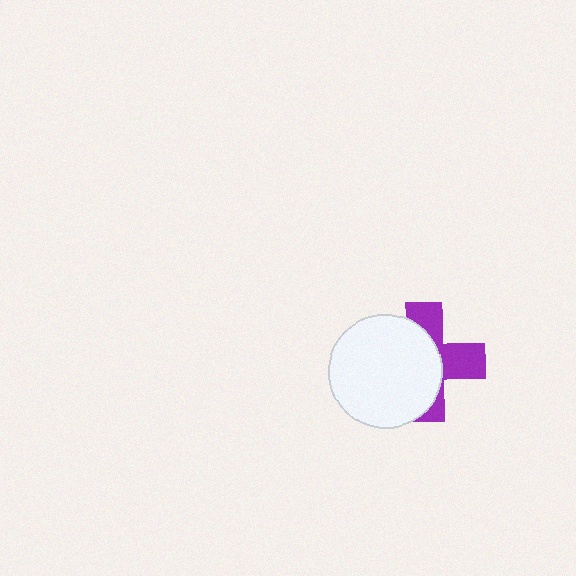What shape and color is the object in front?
The object in front is a white circle.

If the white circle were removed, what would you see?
You would see the complete purple cross.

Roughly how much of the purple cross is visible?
A small part of it is visible (roughly 42%).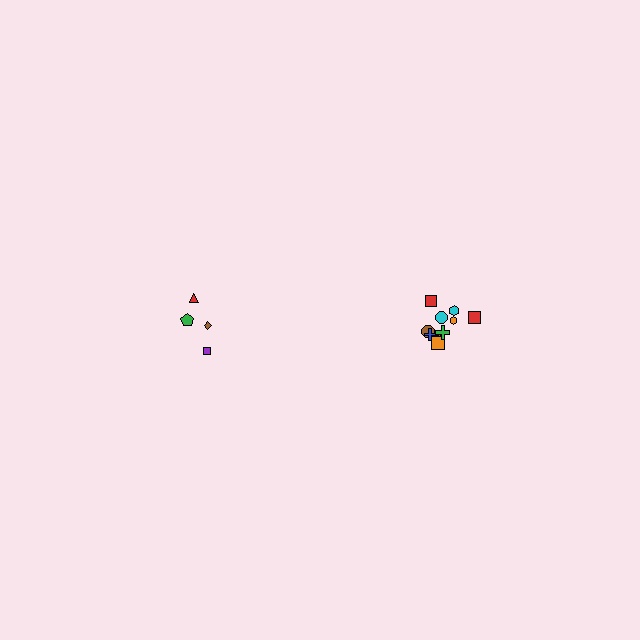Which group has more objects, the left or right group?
The right group.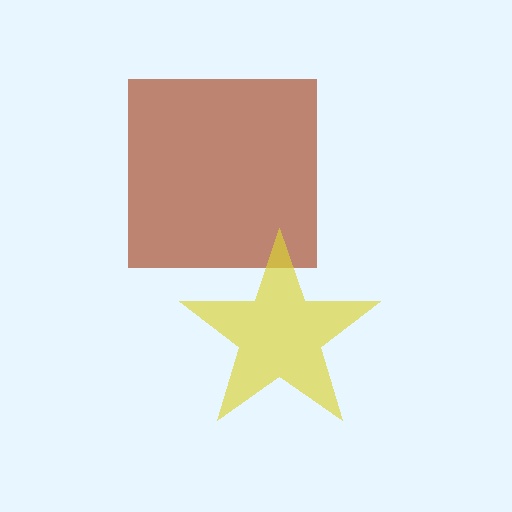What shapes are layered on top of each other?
The layered shapes are: a brown square, a yellow star.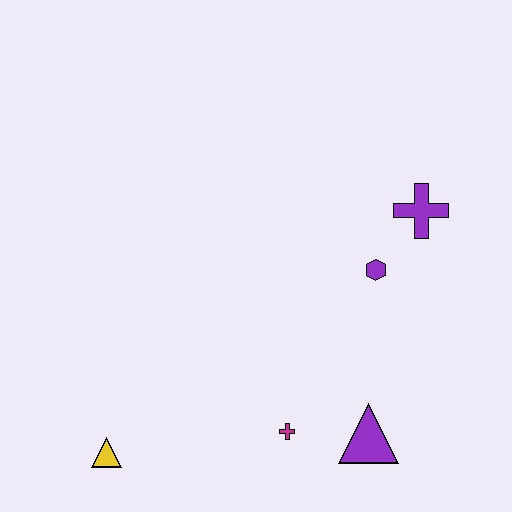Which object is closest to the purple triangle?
The magenta cross is closest to the purple triangle.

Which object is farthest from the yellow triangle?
The purple cross is farthest from the yellow triangle.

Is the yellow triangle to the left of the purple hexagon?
Yes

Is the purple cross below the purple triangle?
No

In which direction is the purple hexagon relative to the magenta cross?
The purple hexagon is above the magenta cross.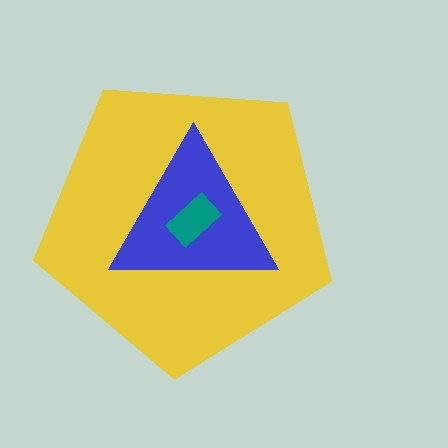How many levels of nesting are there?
3.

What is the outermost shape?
The yellow pentagon.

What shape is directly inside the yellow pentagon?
The blue triangle.